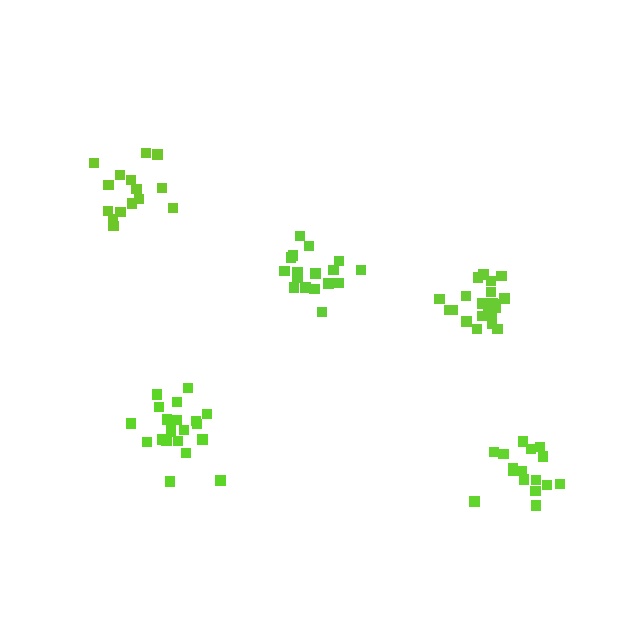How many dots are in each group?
Group 1: 15 dots, Group 2: 17 dots, Group 3: 21 dots, Group 4: 16 dots, Group 5: 21 dots (90 total).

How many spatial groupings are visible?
There are 5 spatial groupings.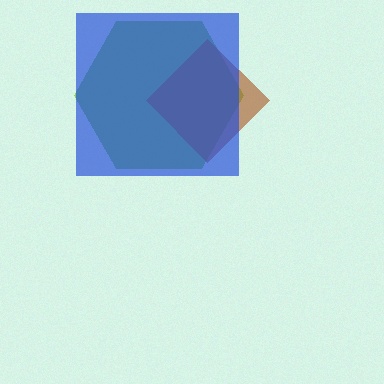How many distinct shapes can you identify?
There are 3 distinct shapes: a lime hexagon, a brown diamond, a blue square.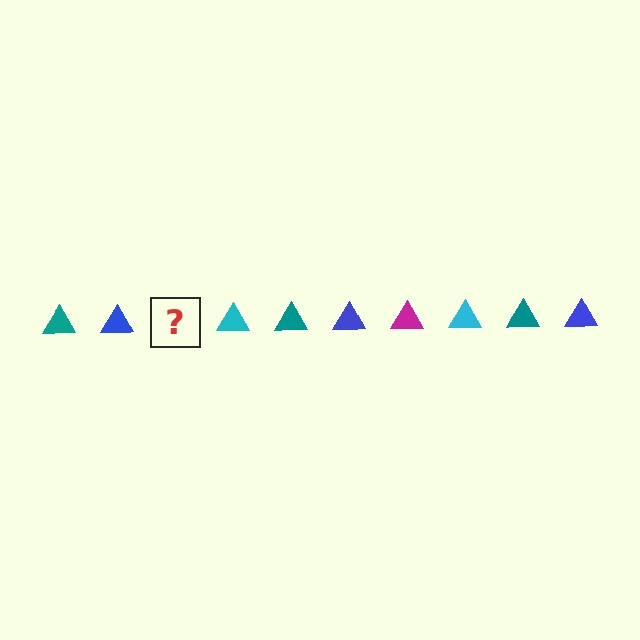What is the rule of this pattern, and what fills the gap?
The rule is that the pattern cycles through teal, blue, magenta, cyan triangles. The gap should be filled with a magenta triangle.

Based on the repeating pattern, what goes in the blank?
The blank should be a magenta triangle.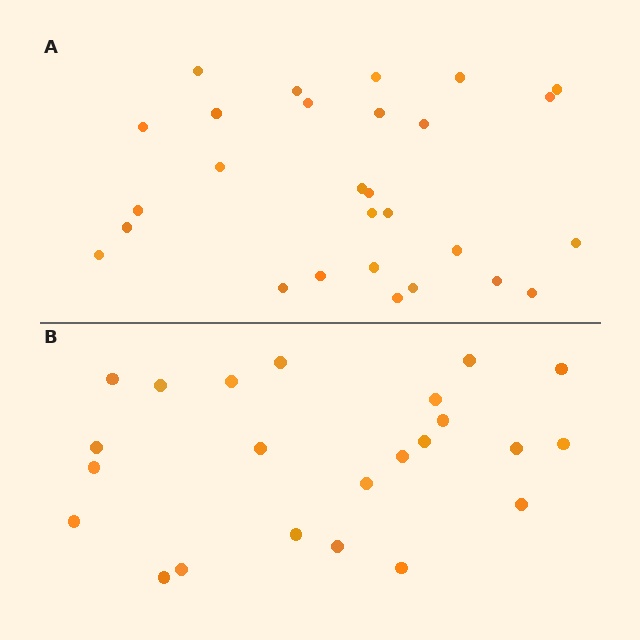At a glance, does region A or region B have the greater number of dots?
Region A (the top region) has more dots.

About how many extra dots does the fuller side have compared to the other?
Region A has about 5 more dots than region B.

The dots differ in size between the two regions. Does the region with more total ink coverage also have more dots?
No. Region B has more total ink coverage because its dots are larger, but region A actually contains more individual dots. Total area can be misleading — the number of items is what matters here.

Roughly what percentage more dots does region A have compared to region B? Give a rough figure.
About 20% more.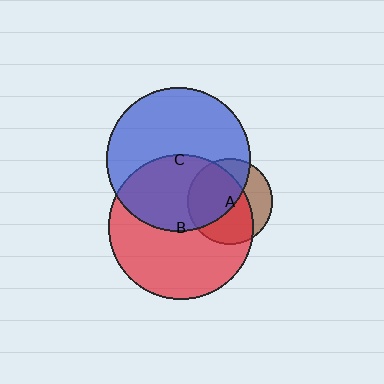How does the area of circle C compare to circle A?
Approximately 2.8 times.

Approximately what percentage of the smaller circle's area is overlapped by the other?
Approximately 50%.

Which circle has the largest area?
Circle B (red).